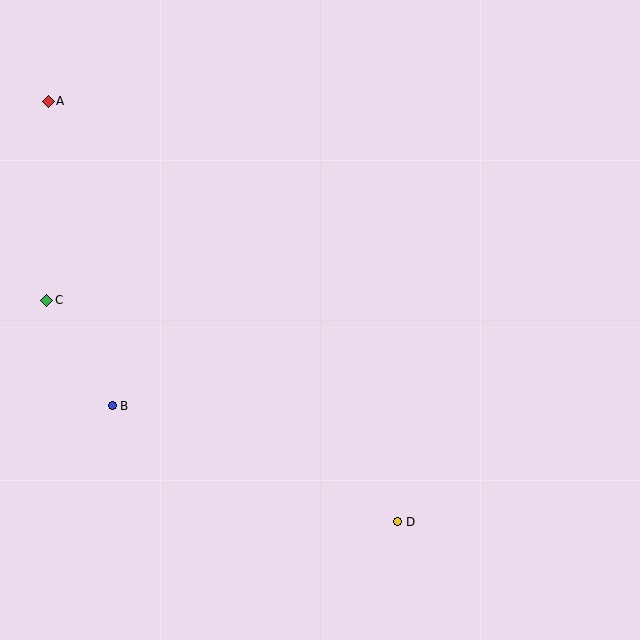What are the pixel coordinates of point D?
Point D is at (398, 522).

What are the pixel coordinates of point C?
Point C is at (47, 300).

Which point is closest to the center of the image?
Point D at (398, 522) is closest to the center.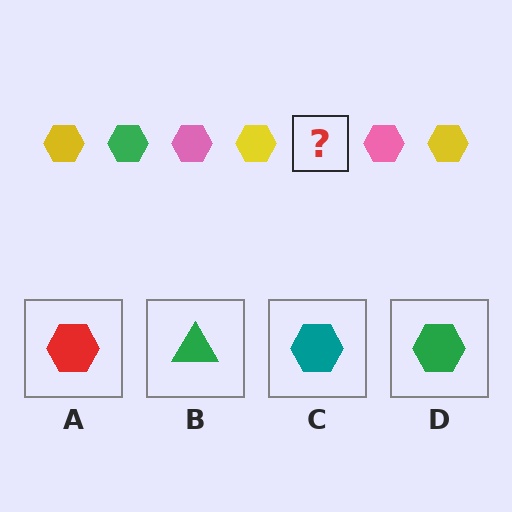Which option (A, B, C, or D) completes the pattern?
D.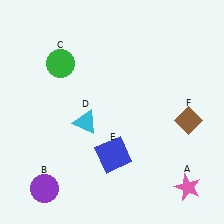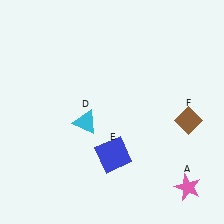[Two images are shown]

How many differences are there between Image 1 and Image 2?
There are 2 differences between the two images.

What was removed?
The green circle (C), the purple circle (B) were removed in Image 2.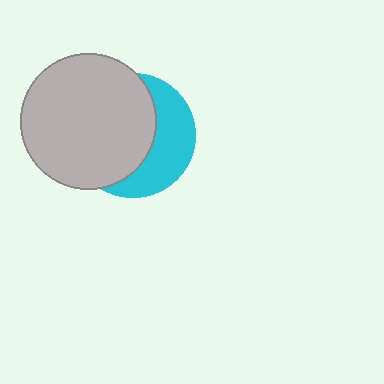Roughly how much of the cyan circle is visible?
A small part of it is visible (roughly 39%).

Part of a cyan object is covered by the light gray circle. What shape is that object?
It is a circle.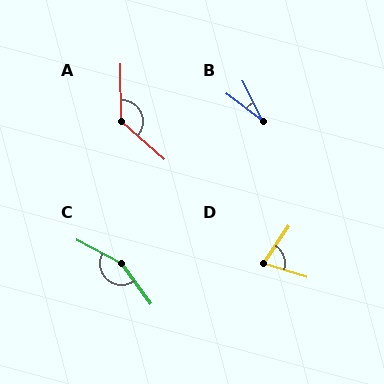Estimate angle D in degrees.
Approximately 74 degrees.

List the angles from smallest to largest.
B (26°), D (74°), A (131°), C (154°).